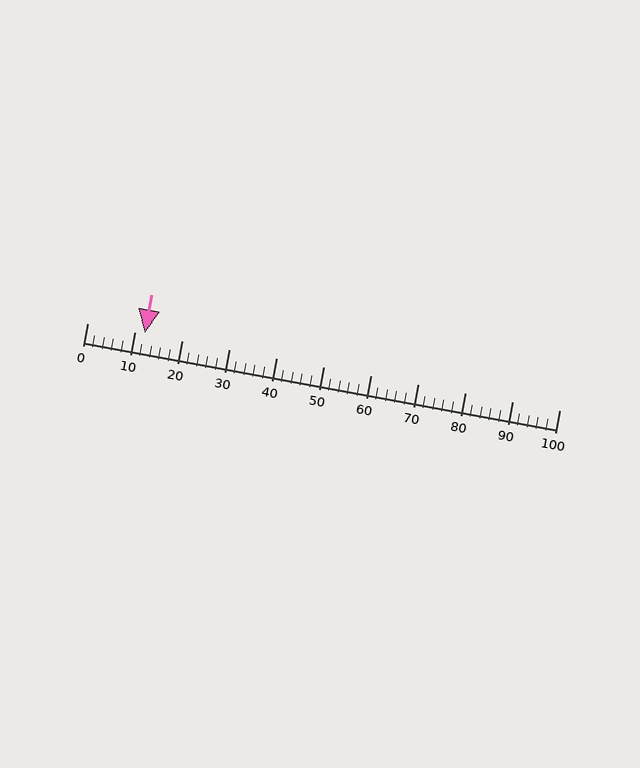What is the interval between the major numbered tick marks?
The major tick marks are spaced 10 units apart.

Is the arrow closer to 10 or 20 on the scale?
The arrow is closer to 10.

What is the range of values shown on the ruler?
The ruler shows values from 0 to 100.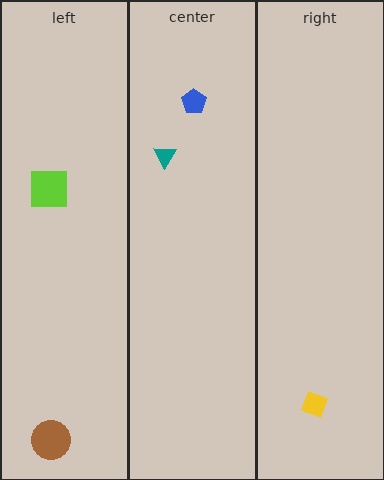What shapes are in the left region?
The brown circle, the lime square.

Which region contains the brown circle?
The left region.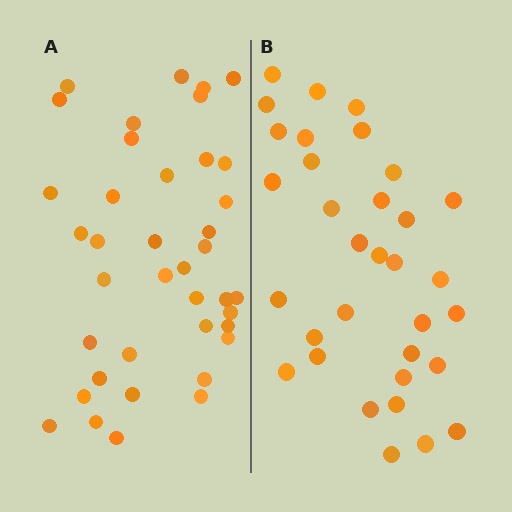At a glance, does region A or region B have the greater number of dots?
Region A (the left region) has more dots.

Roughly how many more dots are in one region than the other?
Region A has about 6 more dots than region B.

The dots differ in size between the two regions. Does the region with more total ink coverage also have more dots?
No. Region B has more total ink coverage because its dots are larger, but region A actually contains more individual dots. Total area can be misleading — the number of items is what matters here.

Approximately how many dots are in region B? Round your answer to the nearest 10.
About 30 dots. (The exact count is 33, which rounds to 30.)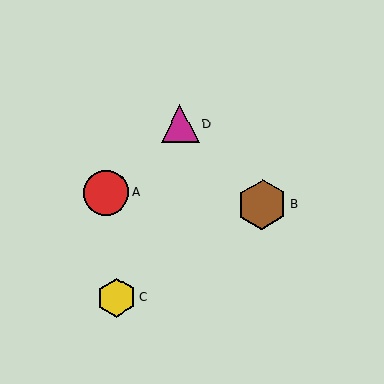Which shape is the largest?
The brown hexagon (labeled B) is the largest.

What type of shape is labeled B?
Shape B is a brown hexagon.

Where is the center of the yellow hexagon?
The center of the yellow hexagon is at (116, 298).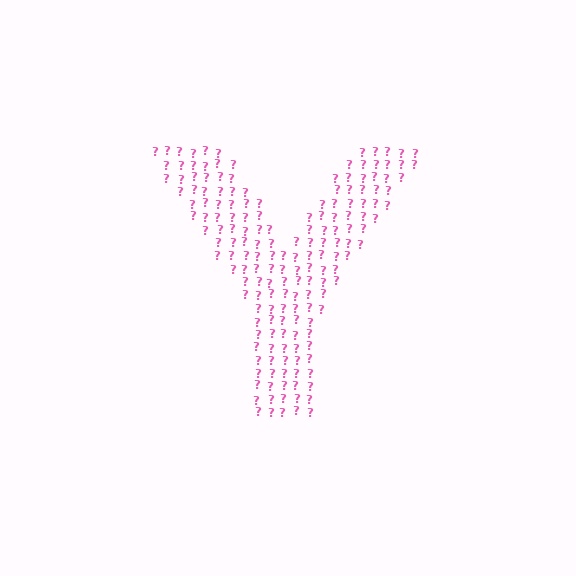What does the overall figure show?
The overall figure shows the letter Y.